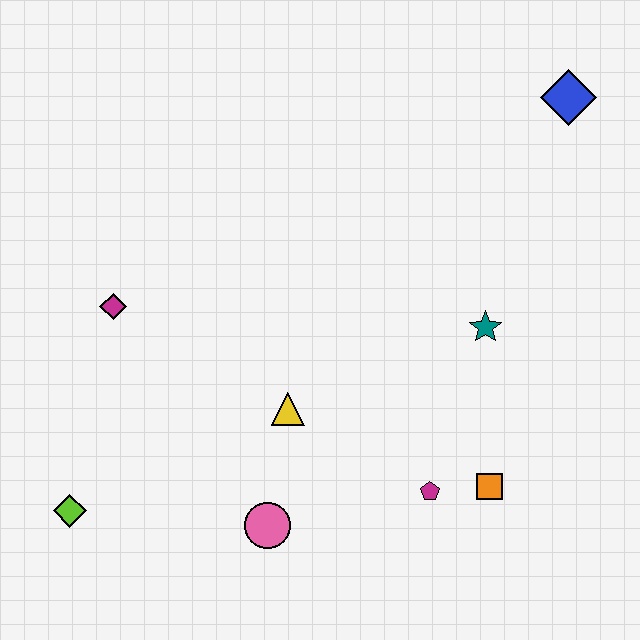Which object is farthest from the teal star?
The lime diamond is farthest from the teal star.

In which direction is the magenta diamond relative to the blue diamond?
The magenta diamond is to the left of the blue diamond.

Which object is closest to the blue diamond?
The teal star is closest to the blue diamond.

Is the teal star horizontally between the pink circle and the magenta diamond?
No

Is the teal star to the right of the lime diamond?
Yes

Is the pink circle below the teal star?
Yes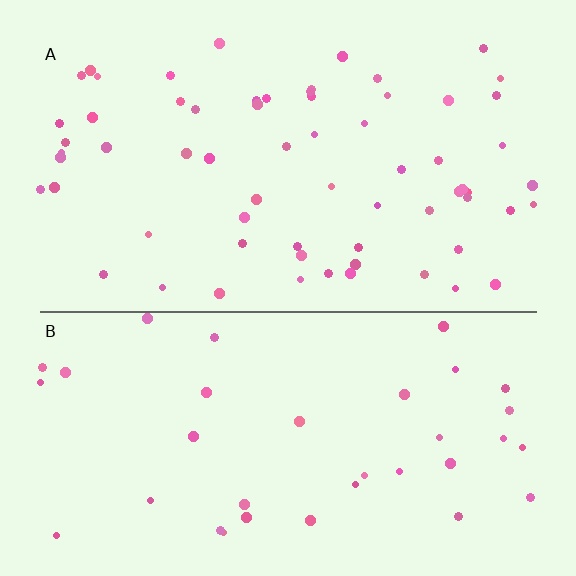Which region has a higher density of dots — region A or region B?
A (the top).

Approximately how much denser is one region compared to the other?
Approximately 1.8× — region A over region B.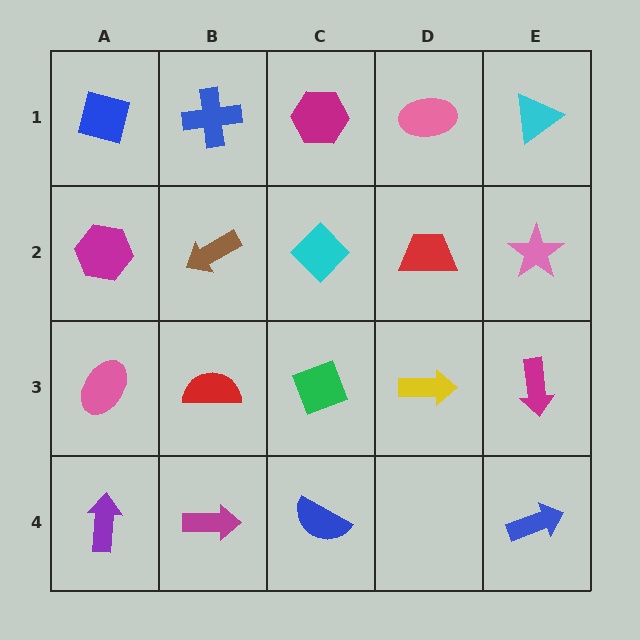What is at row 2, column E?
A pink star.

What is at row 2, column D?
A red trapezoid.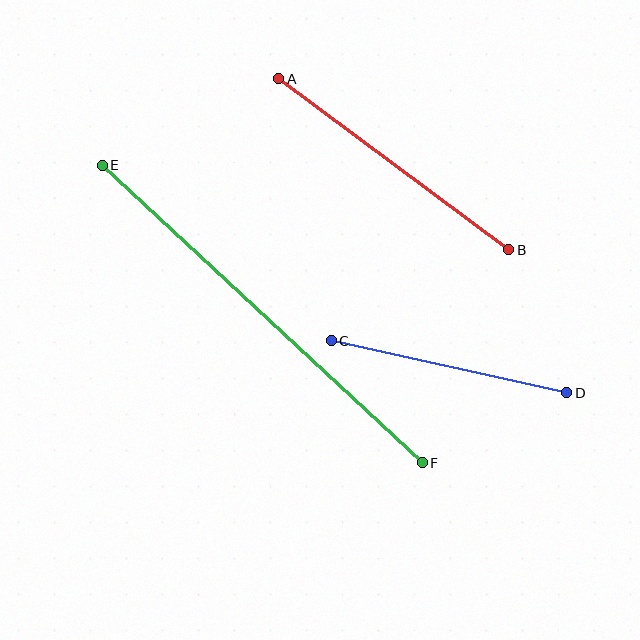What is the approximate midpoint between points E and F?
The midpoint is at approximately (262, 314) pixels.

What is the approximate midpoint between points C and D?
The midpoint is at approximately (449, 367) pixels.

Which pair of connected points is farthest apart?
Points E and F are farthest apart.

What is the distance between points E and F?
The distance is approximately 437 pixels.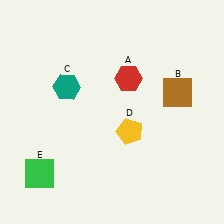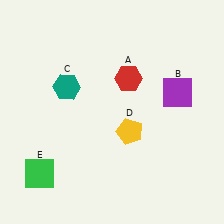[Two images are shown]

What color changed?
The square (B) changed from brown in Image 1 to purple in Image 2.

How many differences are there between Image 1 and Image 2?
There is 1 difference between the two images.